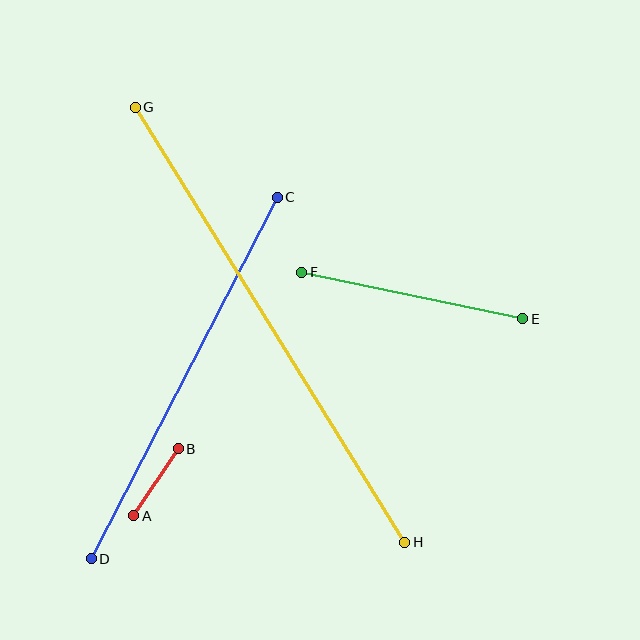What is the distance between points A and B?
The distance is approximately 81 pixels.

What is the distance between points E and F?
The distance is approximately 225 pixels.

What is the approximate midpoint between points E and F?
The midpoint is at approximately (412, 296) pixels.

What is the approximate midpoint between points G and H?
The midpoint is at approximately (270, 325) pixels.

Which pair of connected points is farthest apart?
Points G and H are farthest apart.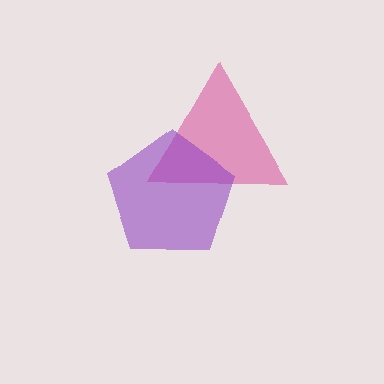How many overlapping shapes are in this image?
There are 2 overlapping shapes in the image.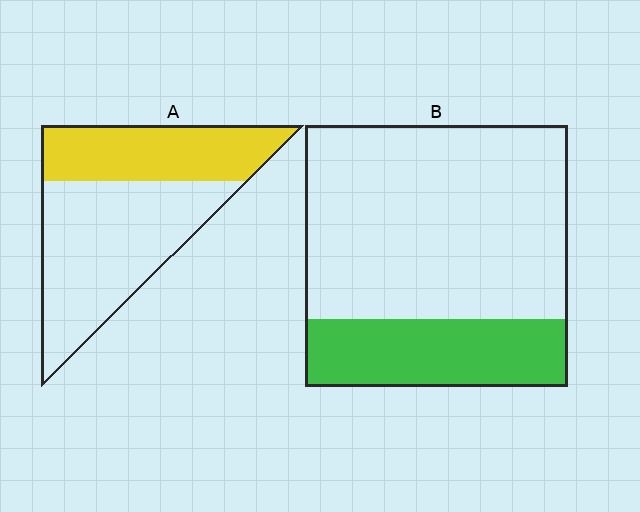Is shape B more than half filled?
No.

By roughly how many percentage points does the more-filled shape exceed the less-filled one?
By roughly 10 percentage points (A over B).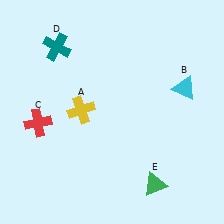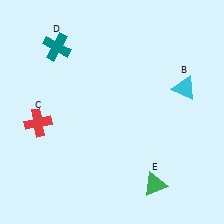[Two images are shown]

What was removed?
The yellow cross (A) was removed in Image 2.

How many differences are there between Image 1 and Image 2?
There is 1 difference between the two images.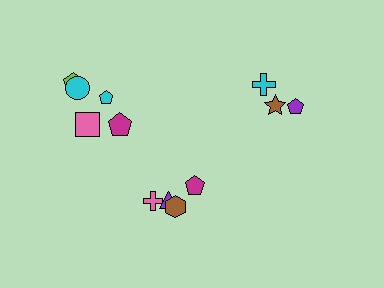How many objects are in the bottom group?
There are 4 objects.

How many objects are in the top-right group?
There are 3 objects.